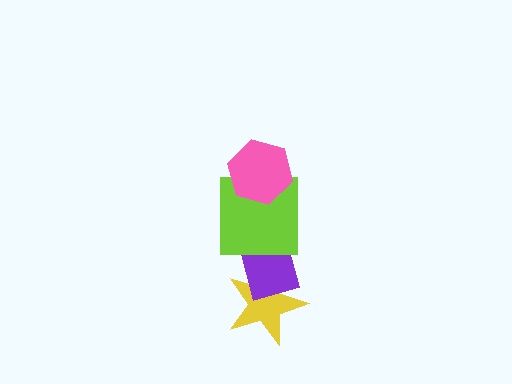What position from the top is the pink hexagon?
The pink hexagon is 1st from the top.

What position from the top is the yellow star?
The yellow star is 4th from the top.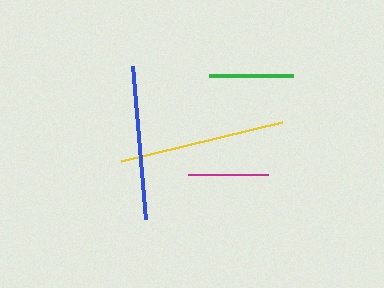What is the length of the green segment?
The green segment is approximately 85 pixels long.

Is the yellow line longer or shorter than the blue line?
The yellow line is longer than the blue line.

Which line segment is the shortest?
The magenta line is the shortest at approximately 80 pixels.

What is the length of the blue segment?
The blue segment is approximately 154 pixels long.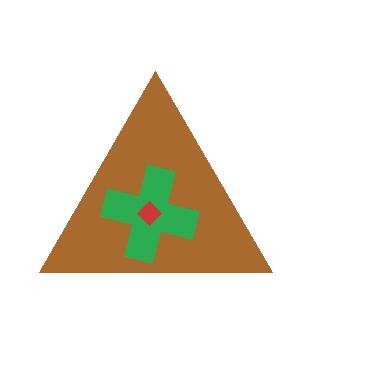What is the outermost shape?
The brown triangle.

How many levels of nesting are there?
3.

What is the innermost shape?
The red diamond.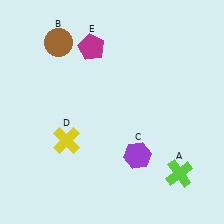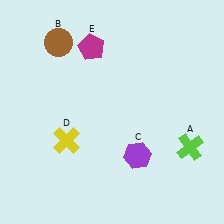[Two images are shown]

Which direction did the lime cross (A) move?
The lime cross (A) moved up.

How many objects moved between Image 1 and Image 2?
1 object moved between the two images.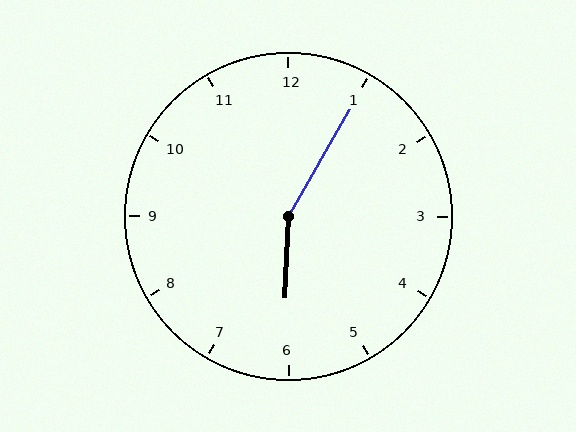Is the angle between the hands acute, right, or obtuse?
It is obtuse.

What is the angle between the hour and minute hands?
Approximately 152 degrees.